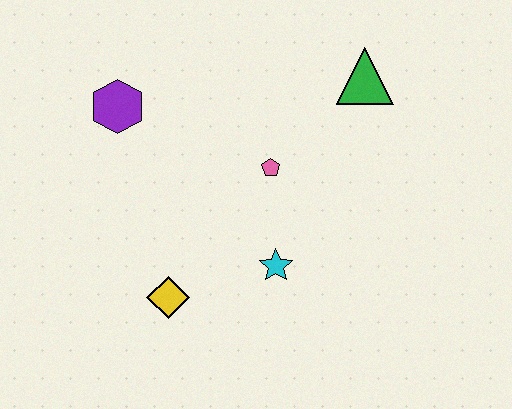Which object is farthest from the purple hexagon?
The green triangle is farthest from the purple hexagon.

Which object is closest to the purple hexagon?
The pink pentagon is closest to the purple hexagon.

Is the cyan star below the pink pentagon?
Yes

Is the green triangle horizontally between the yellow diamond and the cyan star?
No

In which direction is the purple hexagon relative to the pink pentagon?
The purple hexagon is to the left of the pink pentagon.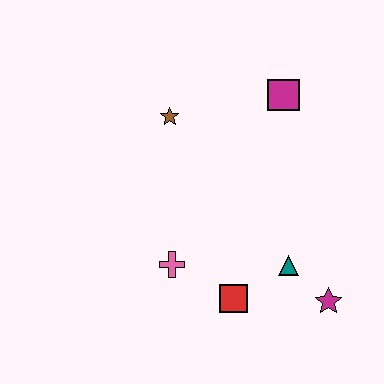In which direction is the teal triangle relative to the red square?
The teal triangle is to the right of the red square.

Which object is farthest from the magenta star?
The brown star is farthest from the magenta star.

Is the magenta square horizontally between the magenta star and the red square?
Yes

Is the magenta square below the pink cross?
No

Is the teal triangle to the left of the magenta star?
Yes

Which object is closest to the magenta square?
The brown star is closest to the magenta square.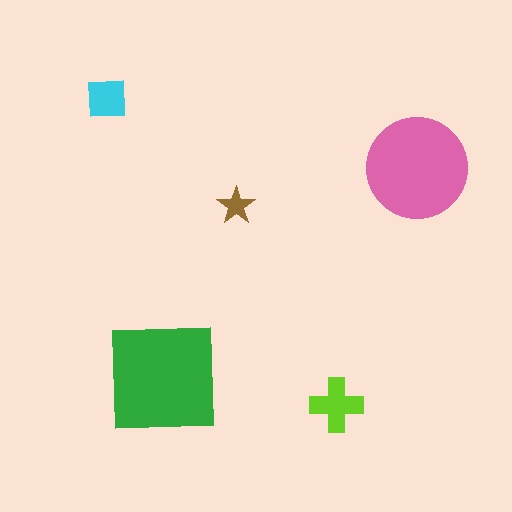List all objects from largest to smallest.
The green square, the pink circle, the lime cross, the cyan square, the brown star.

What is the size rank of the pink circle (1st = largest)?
2nd.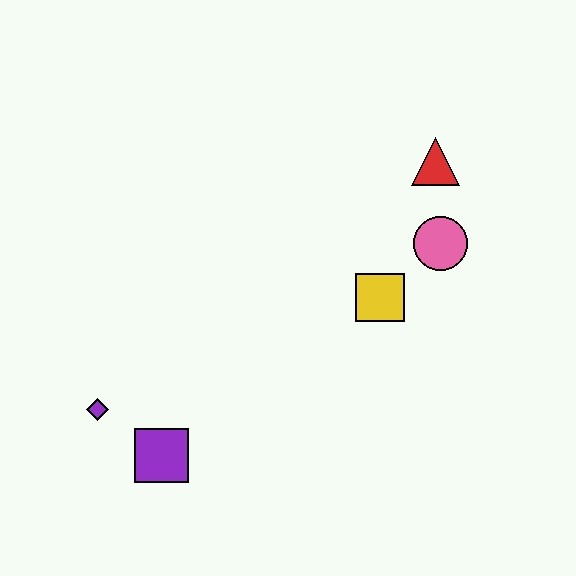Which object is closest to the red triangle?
The pink circle is closest to the red triangle.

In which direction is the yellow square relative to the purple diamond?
The yellow square is to the right of the purple diamond.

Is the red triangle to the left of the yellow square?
No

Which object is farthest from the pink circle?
The purple diamond is farthest from the pink circle.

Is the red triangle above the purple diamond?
Yes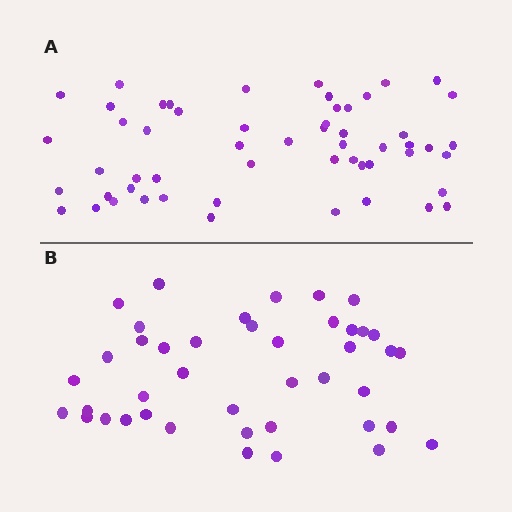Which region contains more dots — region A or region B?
Region A (the top region) has more dots.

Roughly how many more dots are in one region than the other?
Region A has approximately 15 more dots than region B.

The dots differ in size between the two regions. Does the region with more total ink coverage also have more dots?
No. Region B has more total ink coverage because its dots are larger, but region A actually contains more individual dots. Total area can be misleading — the number of items is what matters here.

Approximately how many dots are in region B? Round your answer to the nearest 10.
About 40 dots. (The exact count is 42, which rounds to 40.)